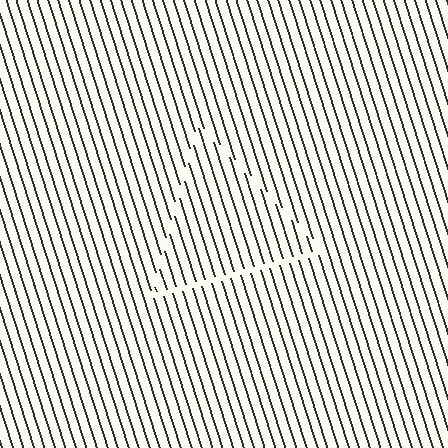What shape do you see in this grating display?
An illusory triangle. The interior of the shape contains the same grating, shifted by half a period — the contour is defined by the phase discontinuity where line-ends from the inner and outer gratings abut.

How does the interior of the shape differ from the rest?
The interior of the shape contains the same grating, shifted by half a period — the contour is defined by the phase discontinuity where line-ends from the inner and outer gratings abut.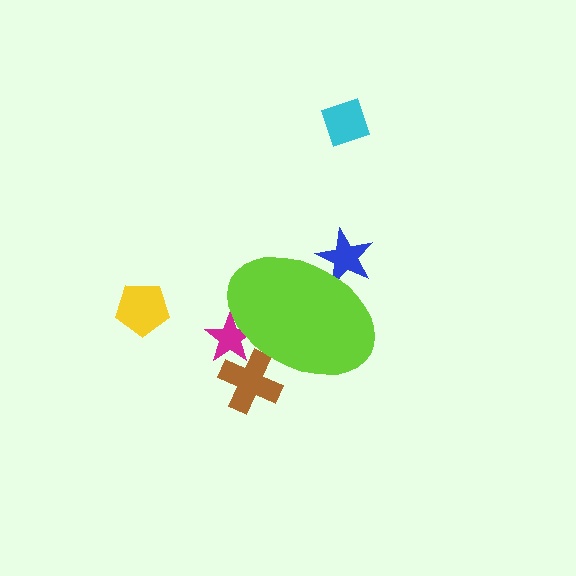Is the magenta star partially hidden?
Yes, the magenta star is partially hidden behind the lime ellipse.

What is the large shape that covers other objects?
A lime ellipse.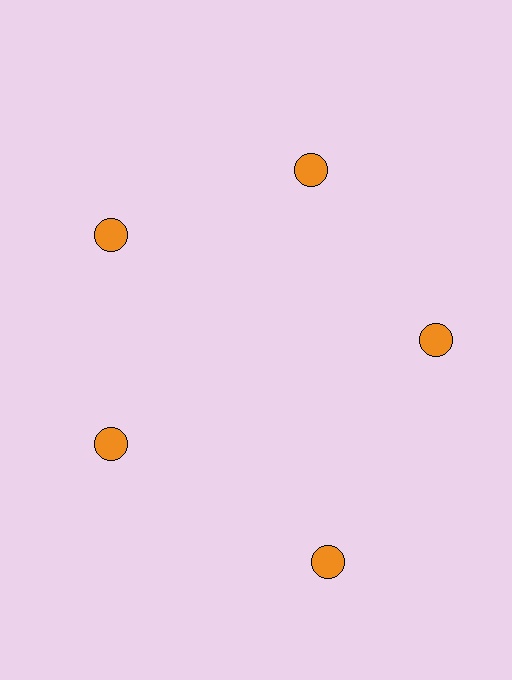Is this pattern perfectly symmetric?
No. The 5 orange circles are arranged in a ring, but one element near the 5 o'clock position is pushed outward from the center, breaking the 5-fold rotational symmetry.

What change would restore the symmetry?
The symmetry would be restored by moving it inward, back onto the ring so that all 5 circles sit at equal angles and equal distance from the center.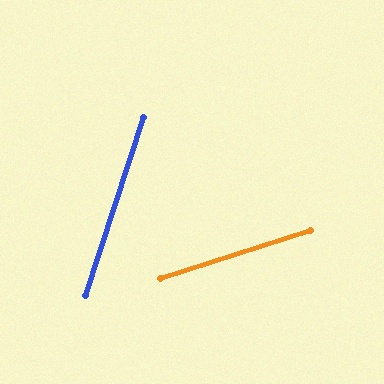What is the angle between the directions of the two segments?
Approximately 54 degrees.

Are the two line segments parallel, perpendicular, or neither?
Neither parallel nor perpendicular — they differ by about 54°.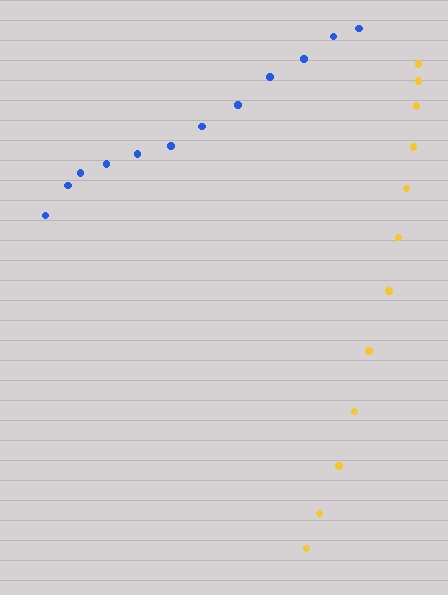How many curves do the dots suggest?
There are 2 distinct paths.